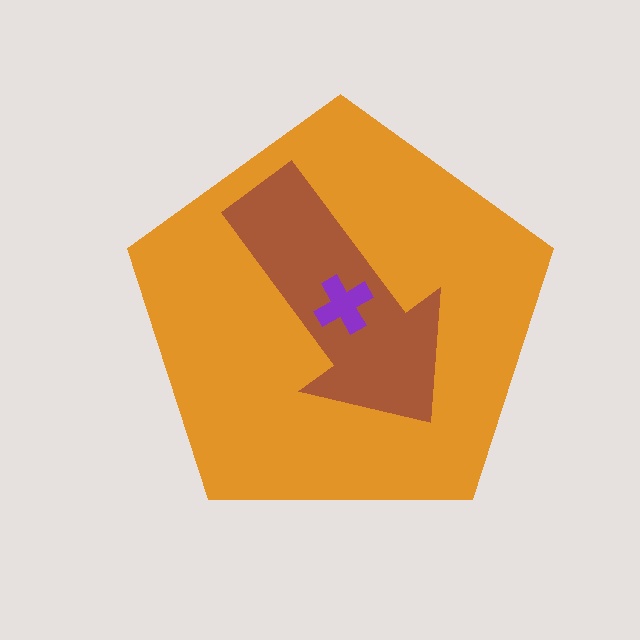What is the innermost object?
The purple cross.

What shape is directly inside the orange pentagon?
The brown arrow.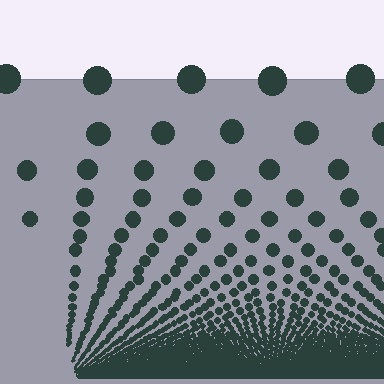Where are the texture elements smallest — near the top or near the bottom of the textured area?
Near the bottom.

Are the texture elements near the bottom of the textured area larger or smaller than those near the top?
Smaller. The gradient is inverted — elements near the bottom are smaller and denser.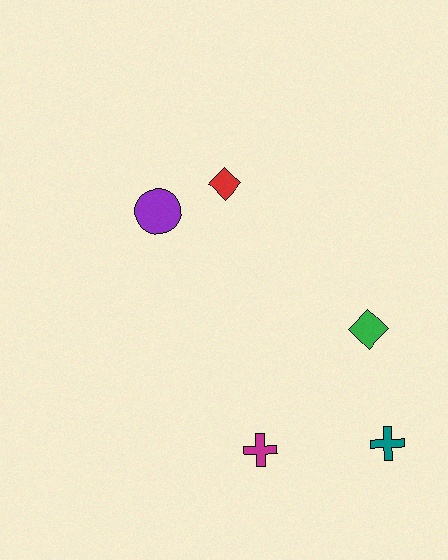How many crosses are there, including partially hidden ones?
There are 2 crosses.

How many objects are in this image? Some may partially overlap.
There are 5 objects.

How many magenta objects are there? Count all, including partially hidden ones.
There is 1 magenta object.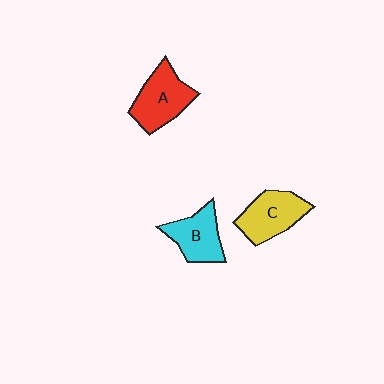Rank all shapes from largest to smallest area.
From largest to smallest: A (red), C (yellow), B (cyan).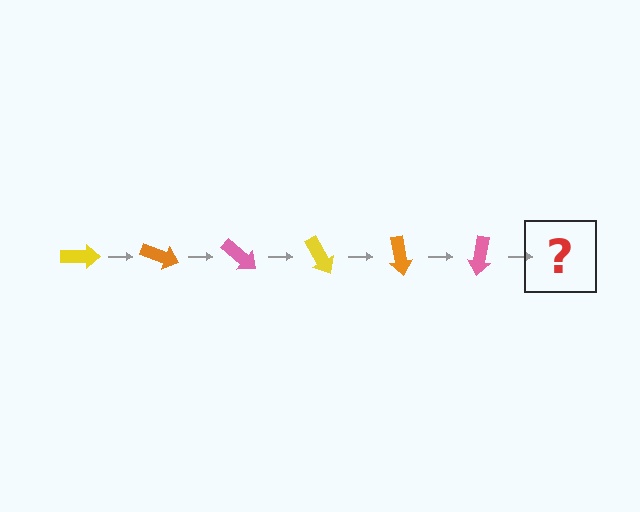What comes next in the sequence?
The next element should be a yellow arrow, rotated 120 degrees from the start.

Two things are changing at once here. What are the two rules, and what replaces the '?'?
The two rules are that it rotates 20 degrees each step and the color cycles through yellow, orange, and pink. The '?' should be a yellow arrow, rotated 120 degrees from the start.